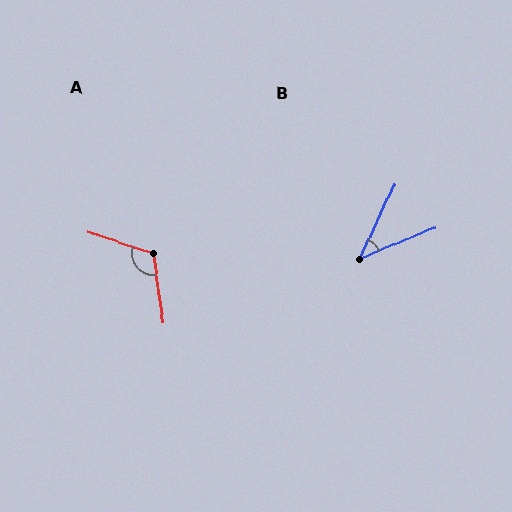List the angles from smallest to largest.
B (42°), A (116°).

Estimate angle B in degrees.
Approximately 42 degrees.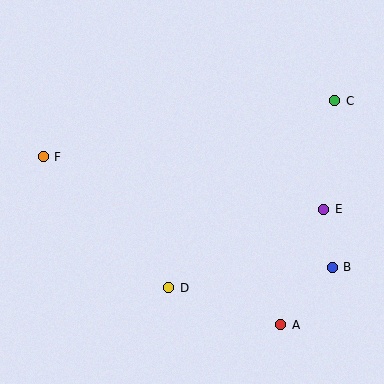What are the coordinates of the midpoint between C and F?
The midpoint between C and F is at (189, 129).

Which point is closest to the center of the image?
Point D at (169, 288) is closest to the center.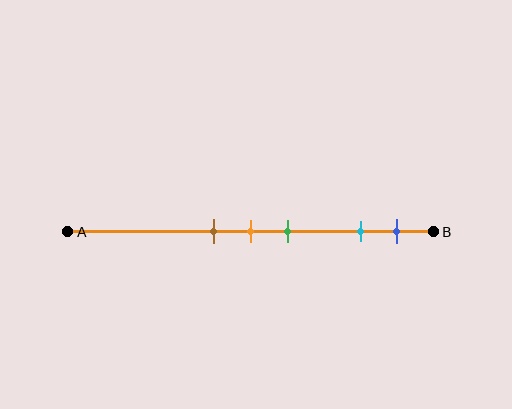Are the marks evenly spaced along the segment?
No, the marks are not evenly spaced.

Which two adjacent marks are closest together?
The brown and orange marks are the closest adjacent pair.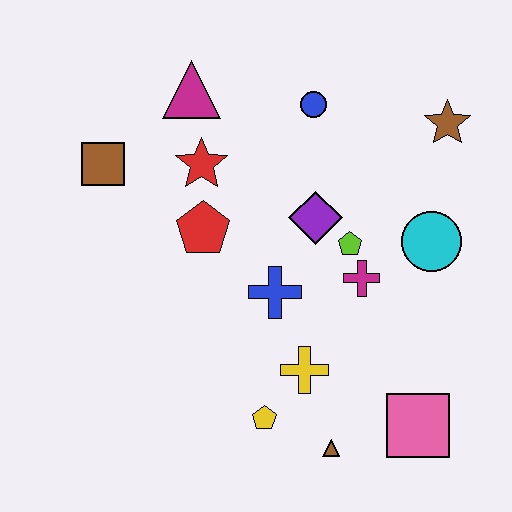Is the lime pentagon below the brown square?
Yes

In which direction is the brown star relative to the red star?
The brown star is to the right of the red star.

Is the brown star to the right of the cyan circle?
Yes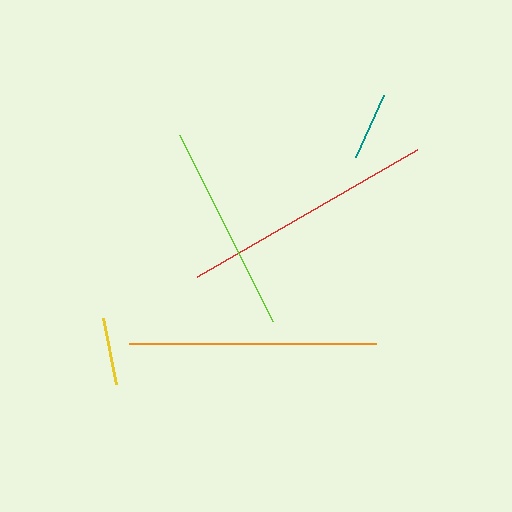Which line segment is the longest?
The red line is the longest at approximately 254 pixels.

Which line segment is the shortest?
The yellow line is the shortest at approximately 67 pixels.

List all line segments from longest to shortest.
From longest to shortest: red, orange, lime, teal, yellow.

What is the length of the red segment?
The red segment is approximately 254 pixels long.